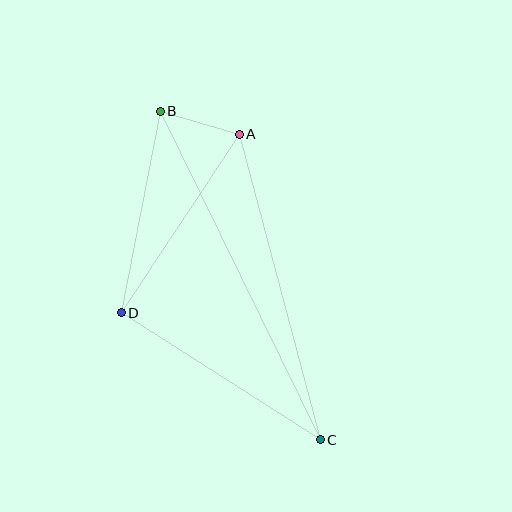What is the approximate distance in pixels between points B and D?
The distance between B and D is approximately 205 pixels.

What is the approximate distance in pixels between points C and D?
The distance between C and D is approximately 236 pixels.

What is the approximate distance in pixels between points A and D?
The distance between A and D is approximately 214 pixels.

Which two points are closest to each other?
Points A and B are closest to each other.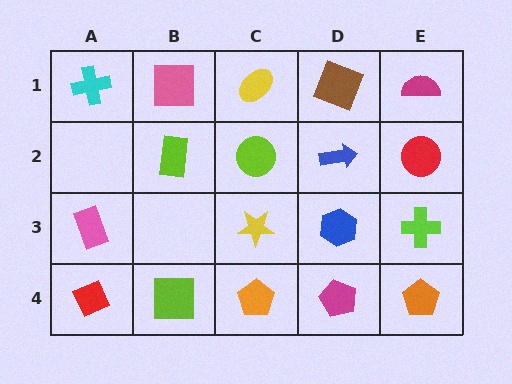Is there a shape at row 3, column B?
No, that cell is empty.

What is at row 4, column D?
A magenta pentagon.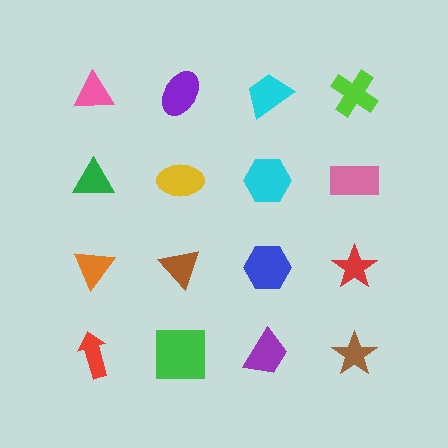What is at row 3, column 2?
A brown triangle.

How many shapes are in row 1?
4 shapes.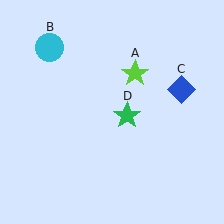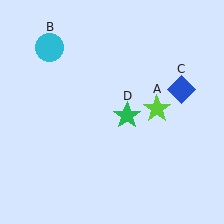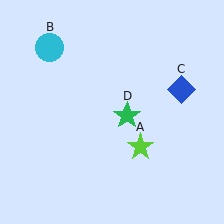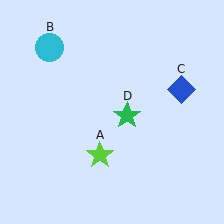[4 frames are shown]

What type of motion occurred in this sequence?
The lime star (object A) rotated clockwise around the center of the scene.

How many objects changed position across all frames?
1 object changed position: lime star (object A).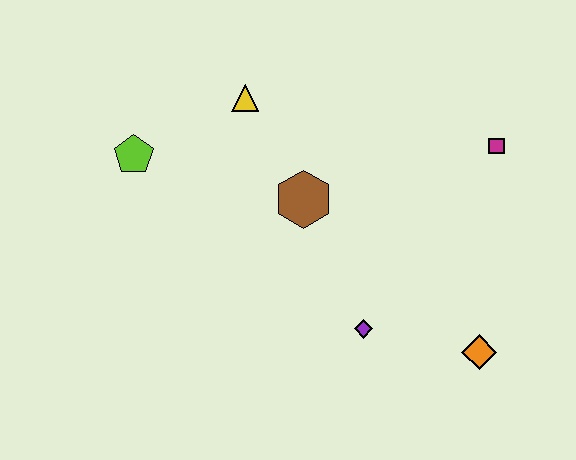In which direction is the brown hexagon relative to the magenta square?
The brown hexagon is to the left of the magenta square.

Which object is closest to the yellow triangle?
The brown hexagon is closest to the yellow triangle.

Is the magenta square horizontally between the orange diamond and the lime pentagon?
No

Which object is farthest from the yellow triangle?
The orange diamond is farthest from the yellow triangle.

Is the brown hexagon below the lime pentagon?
Yes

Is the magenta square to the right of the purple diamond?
Yes